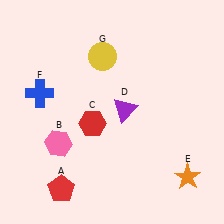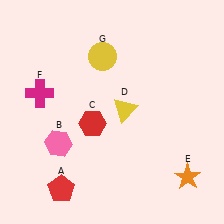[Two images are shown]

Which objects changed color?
D changed from purple to yellow. F changed from blue to magenta.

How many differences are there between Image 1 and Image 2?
There are 2 differences between the two images.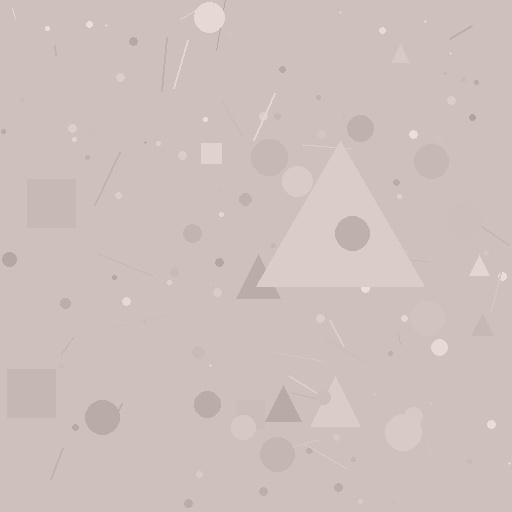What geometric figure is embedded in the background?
A triangle is embedded in the background.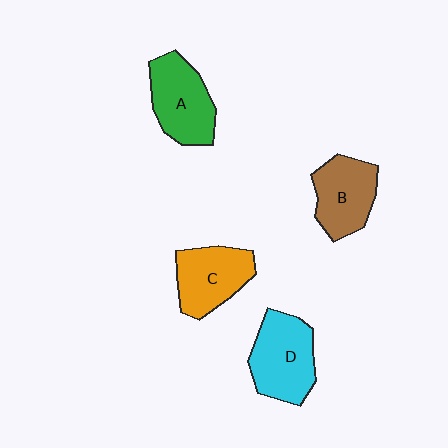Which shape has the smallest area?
Shape B (brown).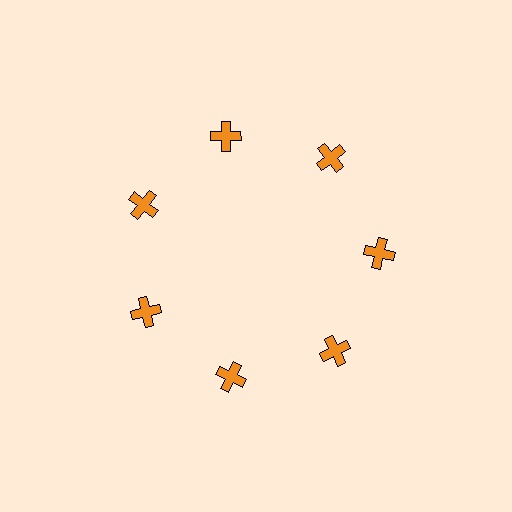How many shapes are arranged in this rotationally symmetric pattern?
There are 7 shapes, arranged in 7 groups of 1.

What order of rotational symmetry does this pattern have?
This pattern has 7-fold rotational symmetry.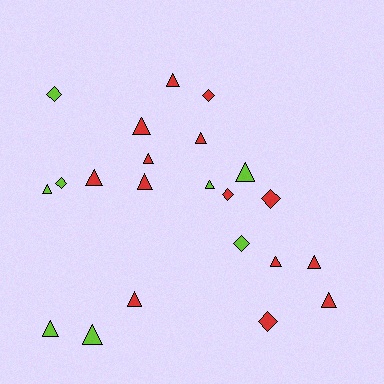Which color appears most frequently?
Red, with 14 objects.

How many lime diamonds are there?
There are 3 lime diamonds.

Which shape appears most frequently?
Triangle, with 15 objects.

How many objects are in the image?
There are 22 objects.